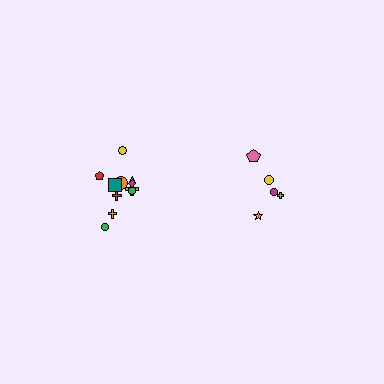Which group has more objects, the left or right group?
The left group.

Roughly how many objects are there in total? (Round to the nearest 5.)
Roughly 15 objects in total.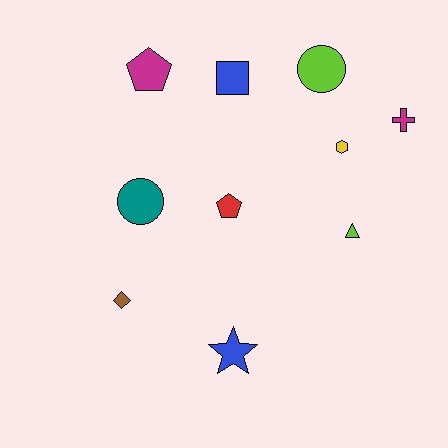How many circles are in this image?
There are 2 circles.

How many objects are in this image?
There are 10 objects.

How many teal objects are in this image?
There is 1 teal object.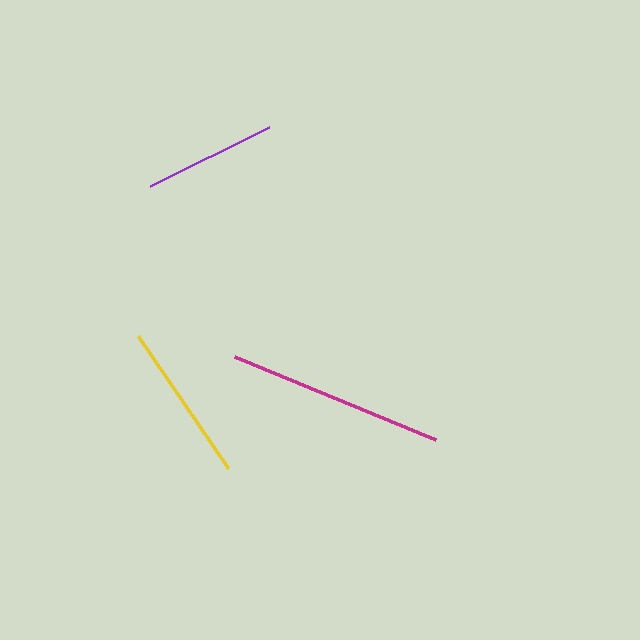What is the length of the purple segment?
The purple segment is approximately 133 pixels long.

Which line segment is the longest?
The magenta line is the longest at approximately 218 pixels.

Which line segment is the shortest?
The purple line is the shortest at approximately 133 pixels.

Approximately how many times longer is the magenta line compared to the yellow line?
The magenta line is approximately 1.4 times the length of the yellow line.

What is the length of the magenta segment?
The magenta segment is approximately 218 pixels long.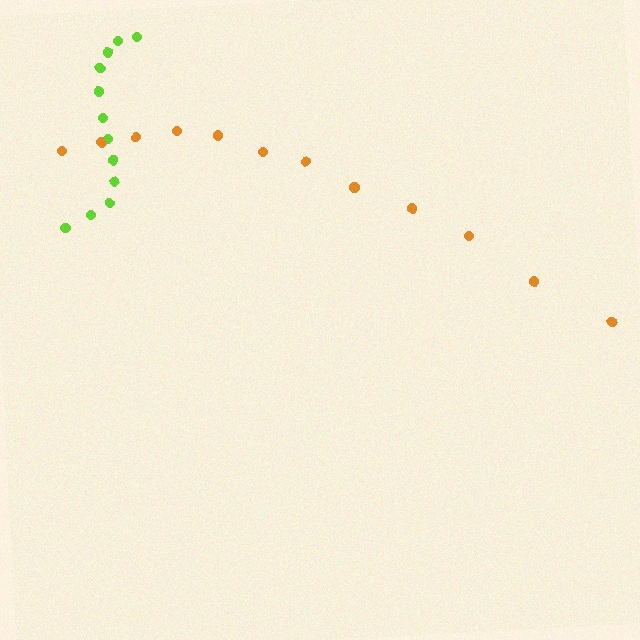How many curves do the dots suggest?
There are 2 distinct paths.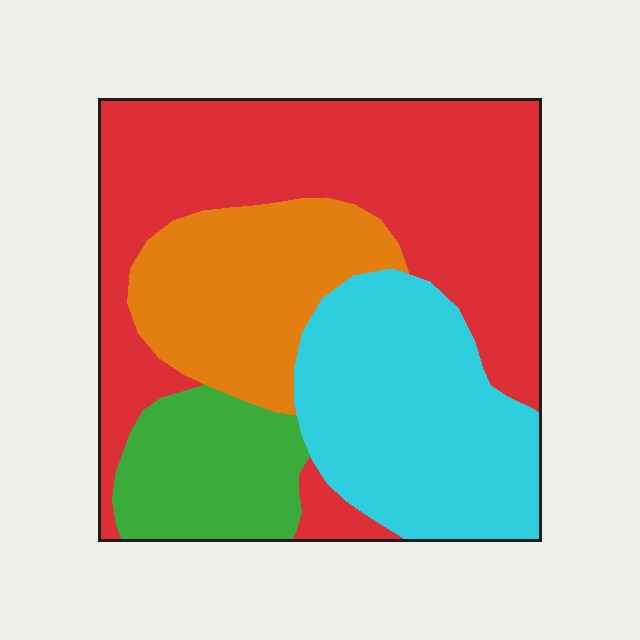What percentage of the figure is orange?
Orange covers around 20% of the figure.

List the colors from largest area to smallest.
From largest to smallest: red, cyan, orange, green.